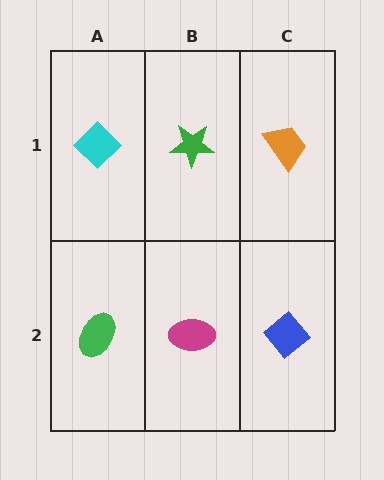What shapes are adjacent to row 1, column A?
A green ellipse (row 2, column A), a green star (row 1, column B).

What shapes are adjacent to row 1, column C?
A blue diamond (row 2, column C), a green star (row 1, column B).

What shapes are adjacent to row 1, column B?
A magenta ellipse (row 2, column B), a cyan diamond (row 1, column A), an orange trapezoid (row 1, column C).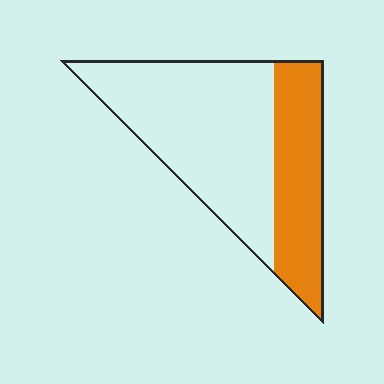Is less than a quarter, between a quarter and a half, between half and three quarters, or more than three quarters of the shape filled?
Between a quarter and a half.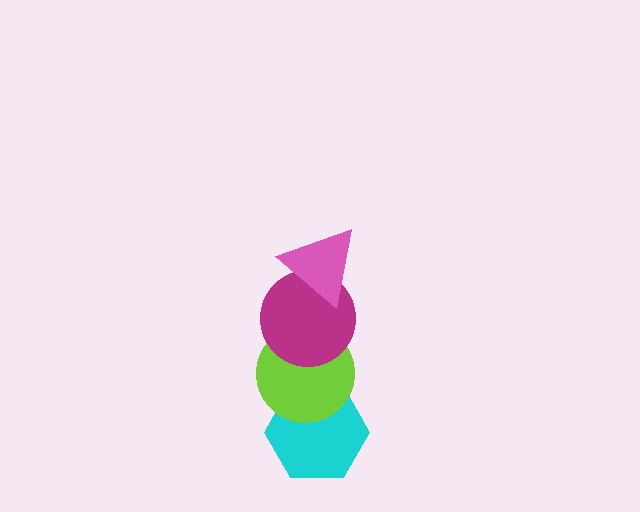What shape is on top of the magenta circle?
The pink triangle is on top of the magenta circle.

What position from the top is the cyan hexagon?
The cyan hexagon is 4th from the top.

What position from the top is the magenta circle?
The magenta circle is 2nd from the top.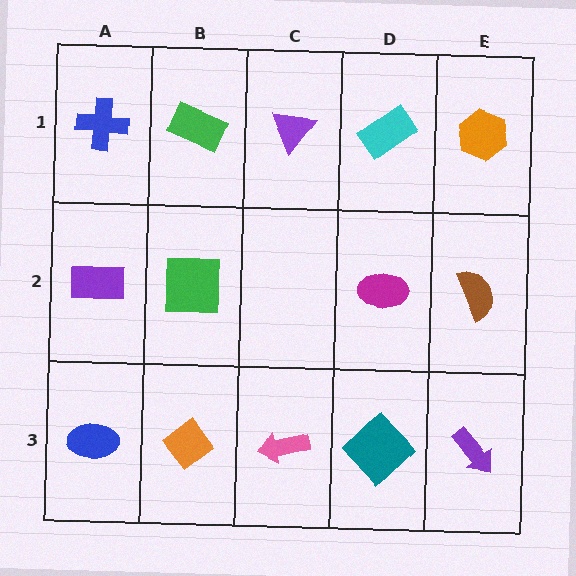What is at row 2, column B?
A green square.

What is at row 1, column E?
An orange hexagon.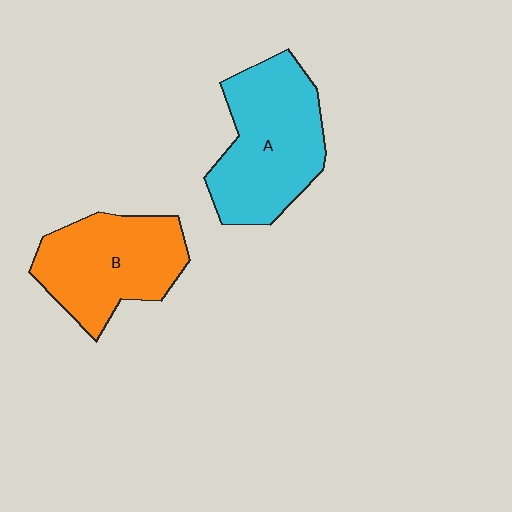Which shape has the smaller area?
Shape B (orange).